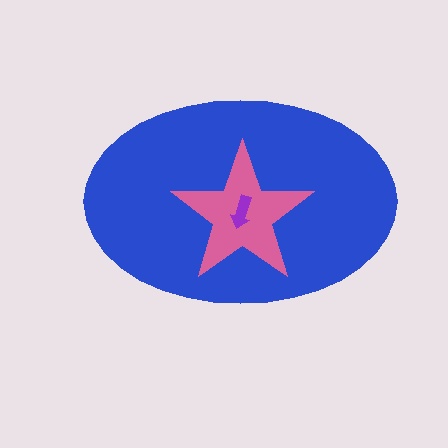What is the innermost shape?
The purple arrow.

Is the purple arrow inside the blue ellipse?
Yes.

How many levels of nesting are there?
3.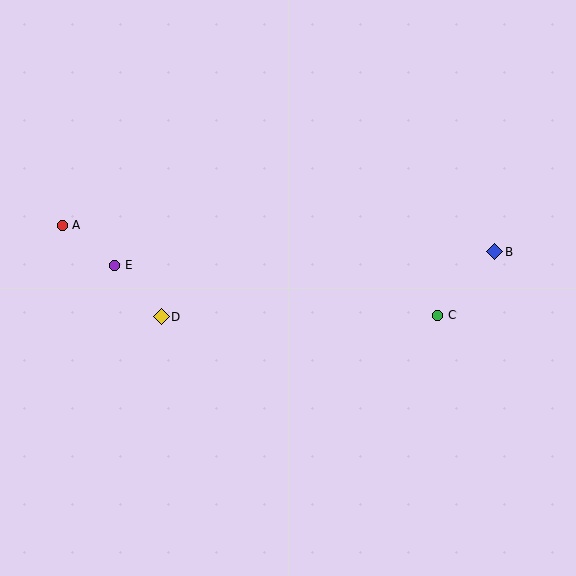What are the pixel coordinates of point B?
Point B is at (495, 252).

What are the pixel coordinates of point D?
Point D is at (161, 317).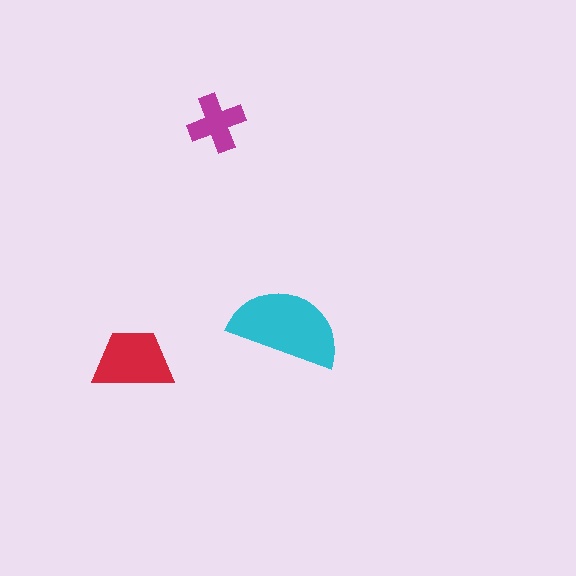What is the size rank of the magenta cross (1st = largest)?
3rd.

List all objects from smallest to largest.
The magenta cross, the red trapezoid, the cyan semicircle.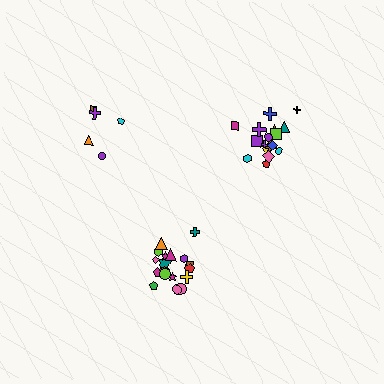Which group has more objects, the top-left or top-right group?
The top-right group.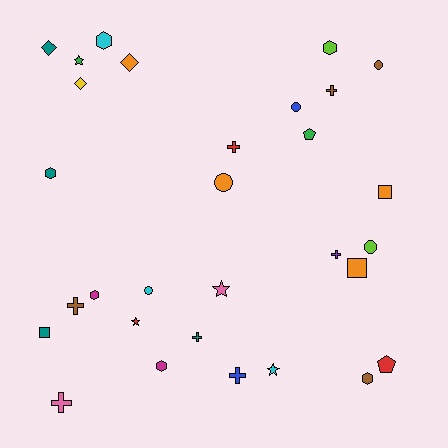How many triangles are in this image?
There are no triangles.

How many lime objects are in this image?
There are 2 lime objects.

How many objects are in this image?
There are 30 objects.